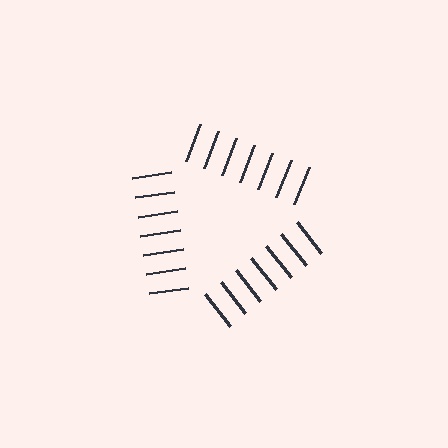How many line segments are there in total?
21 — 7 along each of the 3 edges.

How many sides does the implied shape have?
3 sides — the line-ends trace a triangle.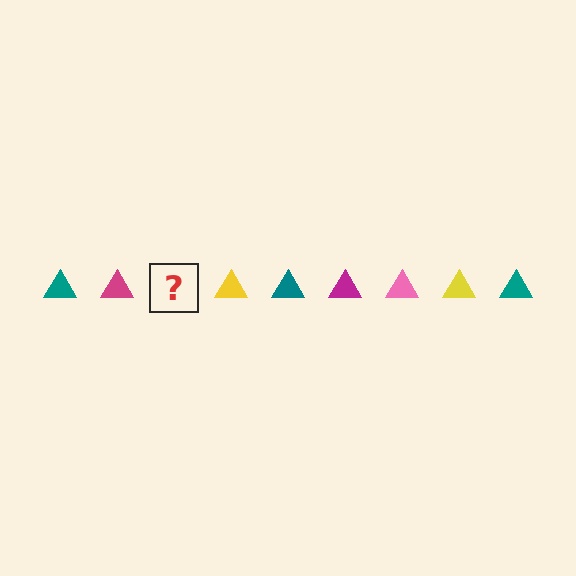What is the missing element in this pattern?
The missing element is a pink triangle.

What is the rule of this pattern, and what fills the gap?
The rule is that the pattern cycles through teal, magenta, pink, yellow triangles. The gap should be filled with a pink triangle.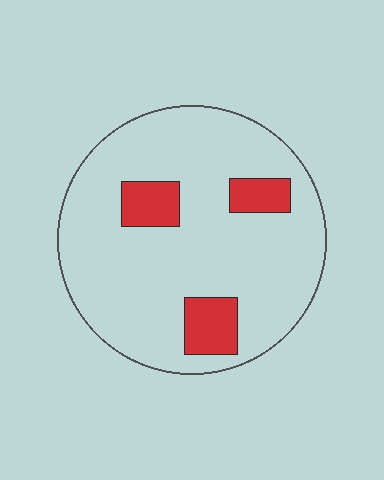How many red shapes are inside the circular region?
3.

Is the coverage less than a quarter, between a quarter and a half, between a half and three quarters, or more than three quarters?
Less than a quarter.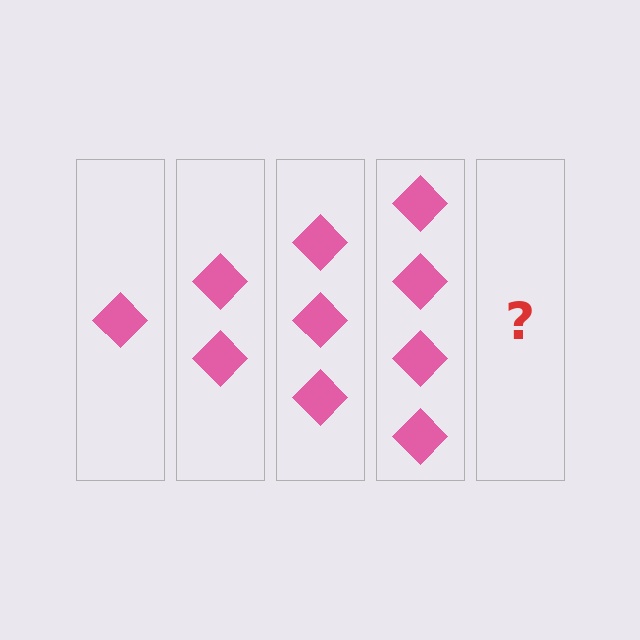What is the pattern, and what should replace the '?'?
The pattern is that each step adds one more diamond. The '?' should be 5 diamonds.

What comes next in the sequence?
The next element should be 5 diamonds.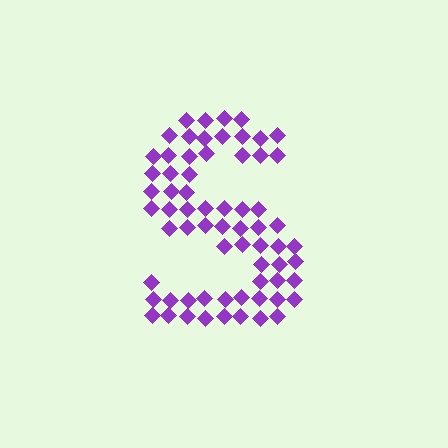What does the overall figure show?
The overall figure shows the letter S.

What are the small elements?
The small elements are diamonds.